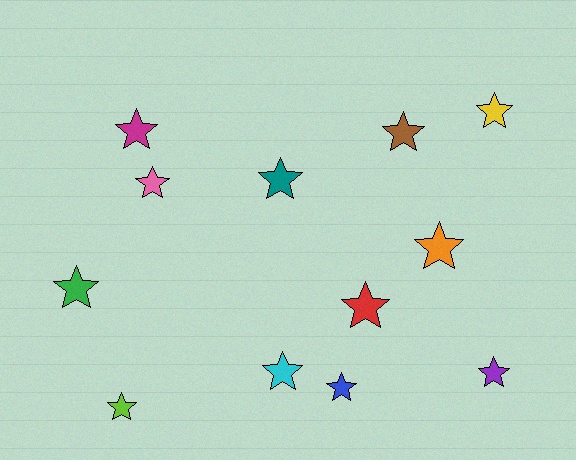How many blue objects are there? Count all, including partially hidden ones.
There is 1 blue object.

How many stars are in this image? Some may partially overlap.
There are 12 stars.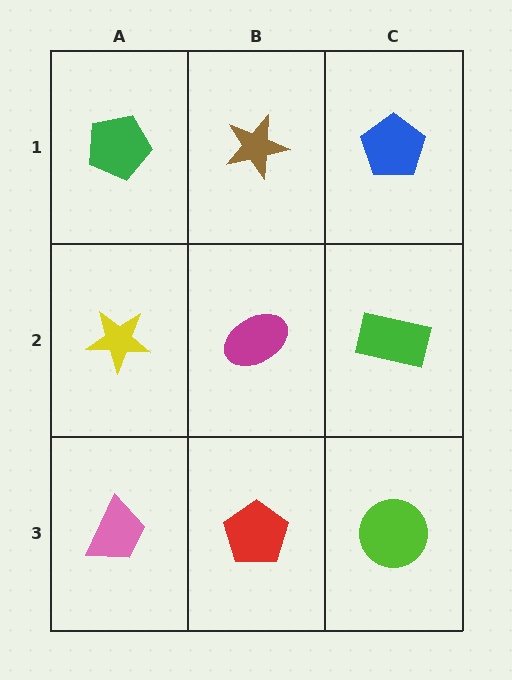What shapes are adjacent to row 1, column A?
A yellow star (row 2, column A), a brown star (row 1, column B).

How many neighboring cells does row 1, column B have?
3.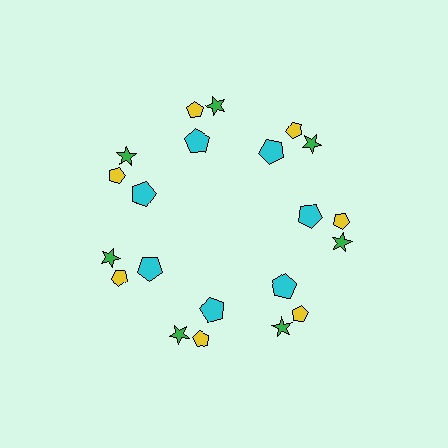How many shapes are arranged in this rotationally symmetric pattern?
There are 21 shapes, arranged in 7 groups of 3.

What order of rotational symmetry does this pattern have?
This pattern has 7-fold rotational symmetry.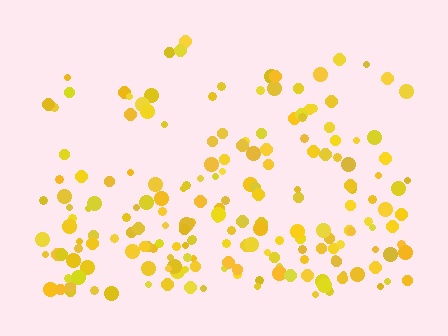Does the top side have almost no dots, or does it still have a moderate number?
Still a moderate number, just noticeably fewer than the bottom.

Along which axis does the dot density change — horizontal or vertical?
Vertical.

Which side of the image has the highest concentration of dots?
The bottom.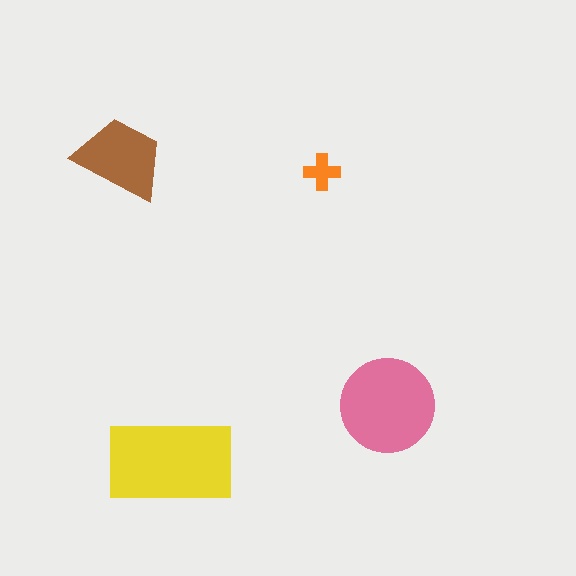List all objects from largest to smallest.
The yellow rectangle, the pink circle, the brown trapezoid, the orange cross.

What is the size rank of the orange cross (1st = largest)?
4th.